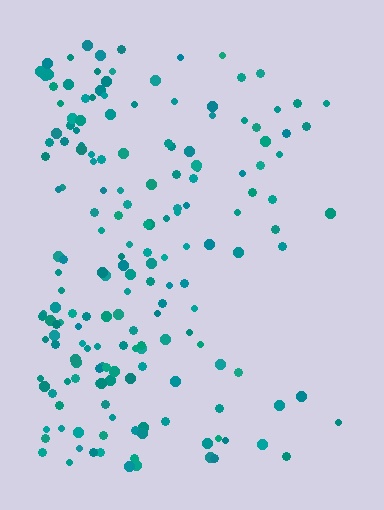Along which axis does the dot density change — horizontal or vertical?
Horizontal.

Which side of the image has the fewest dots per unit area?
The right.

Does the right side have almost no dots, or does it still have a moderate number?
Still a moderate number, just noticeably fewer than the left.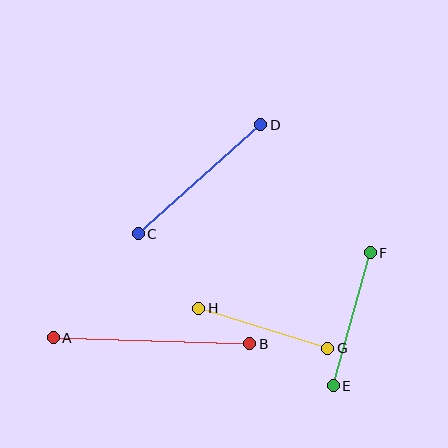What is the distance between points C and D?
The distance is approximately 164 pixels.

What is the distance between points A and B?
The distance is approximately 197 pixels.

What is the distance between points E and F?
The distance is approximately 138 pixels.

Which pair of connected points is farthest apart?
Points A and B are farthest apart.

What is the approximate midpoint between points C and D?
The midpoint is at approximately (199, 179) pixels.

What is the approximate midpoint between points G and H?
The midpoint is at approximately (263, 328) pixels.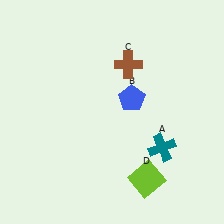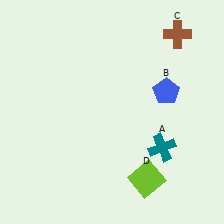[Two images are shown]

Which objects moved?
The objects that moved are: the blue pentagon (B), the brown cross (C).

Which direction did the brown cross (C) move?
The brown cross (C) moved right.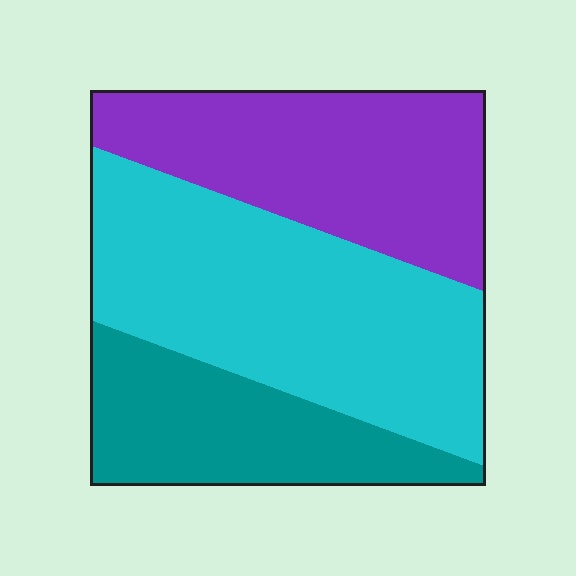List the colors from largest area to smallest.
From largest to smallest: cyan, purple, teal.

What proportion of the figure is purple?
Purple takes up between a quarter and a half of the figure.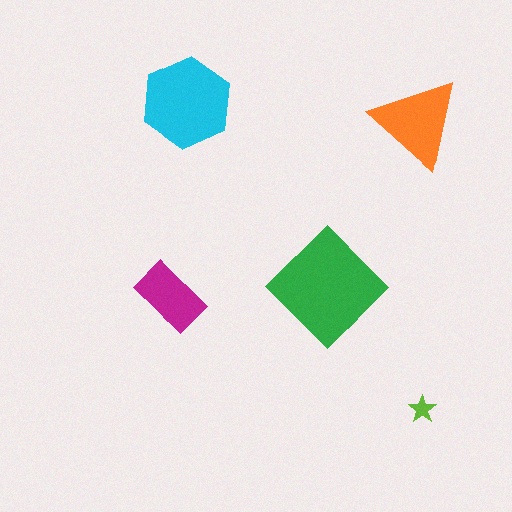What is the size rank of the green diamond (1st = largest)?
1st.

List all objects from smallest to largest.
The lime star, the magenta rectangle, the orange triangle, the cyan hexagon, the green diamond.